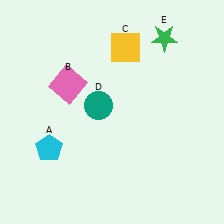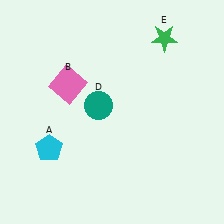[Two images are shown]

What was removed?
The yellow square (C) was removed in Image 2.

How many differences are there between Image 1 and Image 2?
There is 1 difference between the two images.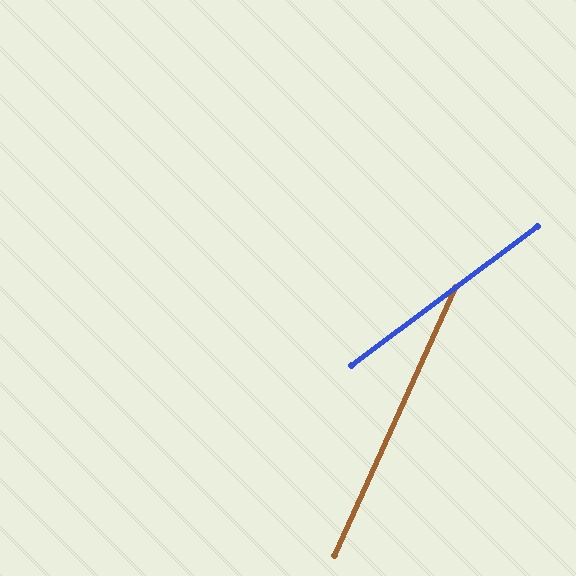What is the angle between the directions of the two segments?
Approximately 29 degrees.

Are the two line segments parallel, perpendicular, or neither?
Neither parallel nor perpendicular — they differ by about 29°.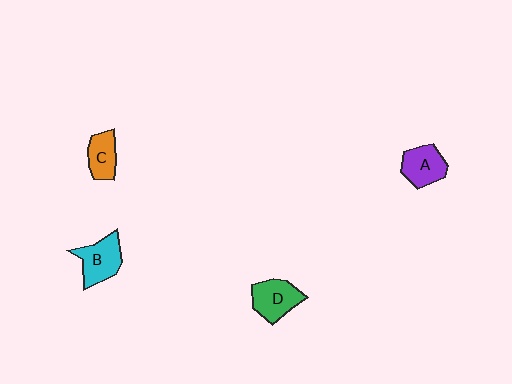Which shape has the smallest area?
Shape C (orange).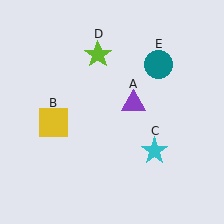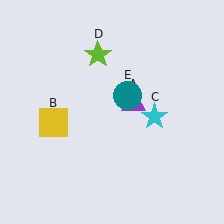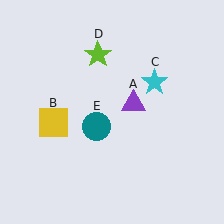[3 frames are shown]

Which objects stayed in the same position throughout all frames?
Purple triangle (object A) and yellow square (object B) and lime star (object D) remained stationary.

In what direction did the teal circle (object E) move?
The teal circle (object E) moved down and to the left.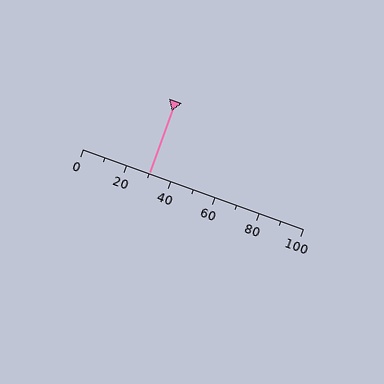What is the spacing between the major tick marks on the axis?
The major ticks are spaced 20 apart.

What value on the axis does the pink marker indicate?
The marker indicates approximately 30.